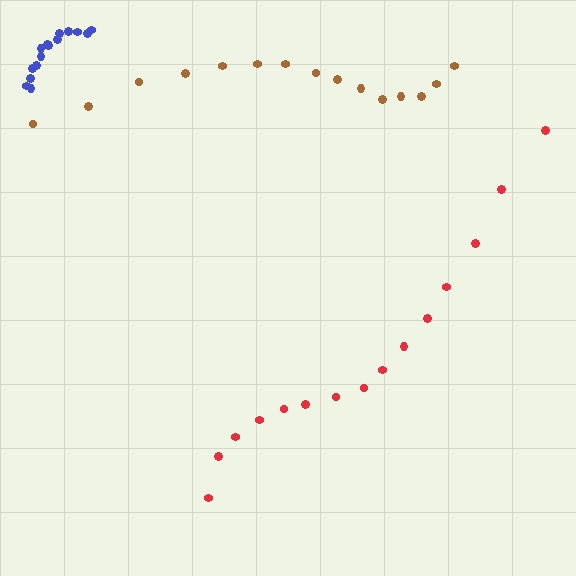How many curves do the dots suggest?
There are 3 distinct paths.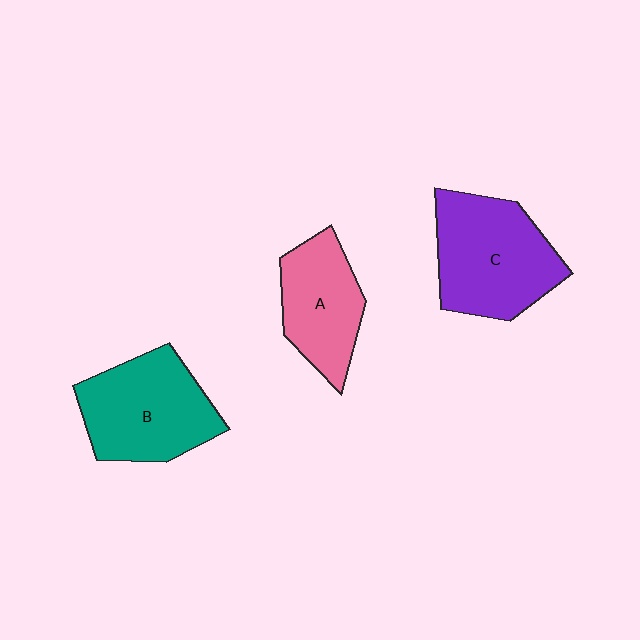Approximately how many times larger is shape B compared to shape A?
Approximately 1.3 times.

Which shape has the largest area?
Shape C (purple).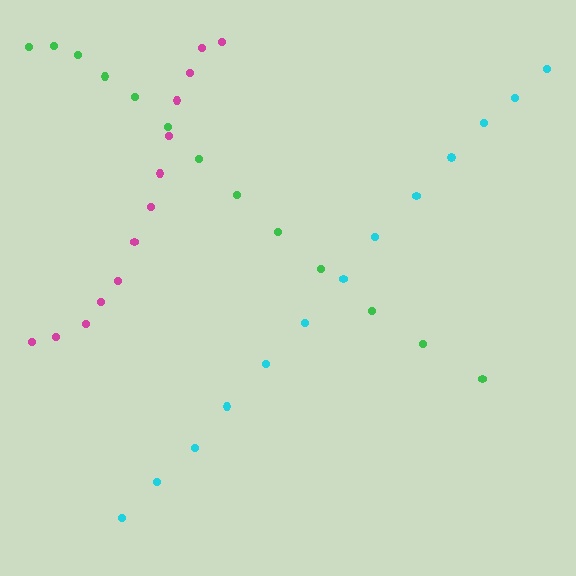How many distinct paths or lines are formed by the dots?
There are 3 distinct paths.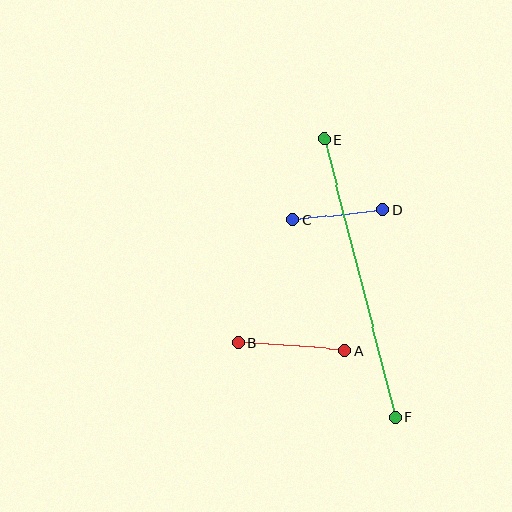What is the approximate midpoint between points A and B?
The midpoint is at approximately (292, 347) pixels.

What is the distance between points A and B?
The distance is approximately 107 pixels.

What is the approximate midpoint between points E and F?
The midpoint is at approximately (360, 278) pixels.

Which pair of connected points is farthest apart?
Points E and F are farthest apart.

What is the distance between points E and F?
The distance is approximately 287 pixels.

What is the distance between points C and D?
The distance is approximately 91 pixels.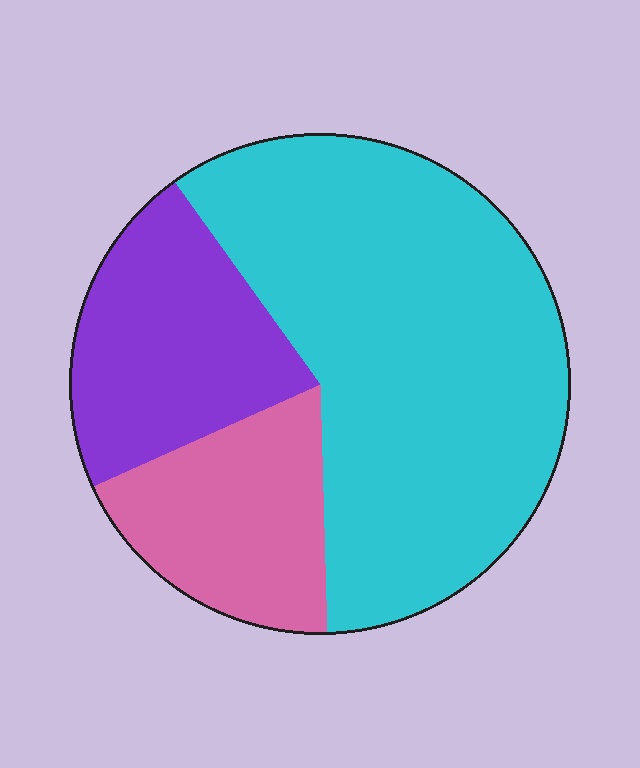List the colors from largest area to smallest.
From largest to smallest: cyan, purple, pink.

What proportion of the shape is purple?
Purple takes up about one fifth (1/5) of the shape.